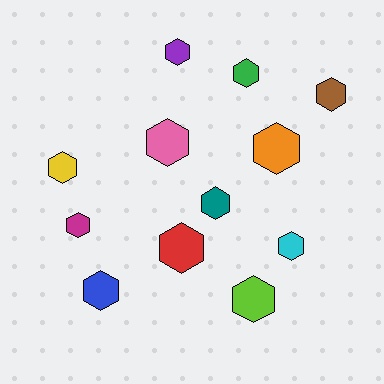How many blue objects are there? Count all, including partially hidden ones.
There is 1 blue object.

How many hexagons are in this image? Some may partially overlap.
There are 12 hexagons.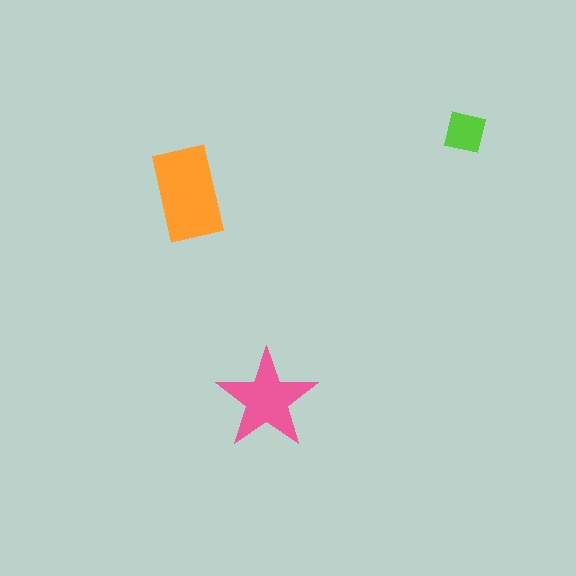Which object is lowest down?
The pink star is bottommost.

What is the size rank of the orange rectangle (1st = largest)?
1st.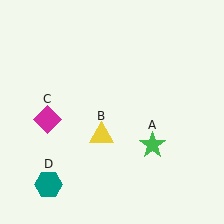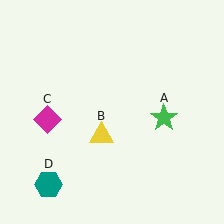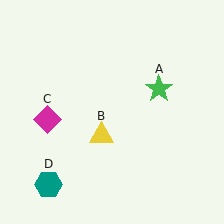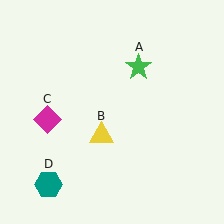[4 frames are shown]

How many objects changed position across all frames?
1 object changed position: green star (object A).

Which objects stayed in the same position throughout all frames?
Yellow triangle (object B) and magenta diamond (object C) and teal hexagon (object D) remained stationary.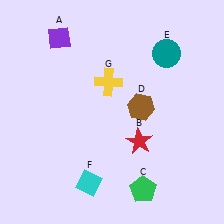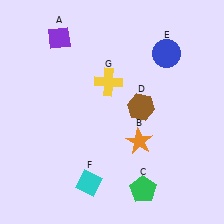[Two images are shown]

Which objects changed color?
B changed from red to orange. E changed from teal to blue.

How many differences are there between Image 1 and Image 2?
There are 2 differences between the two images.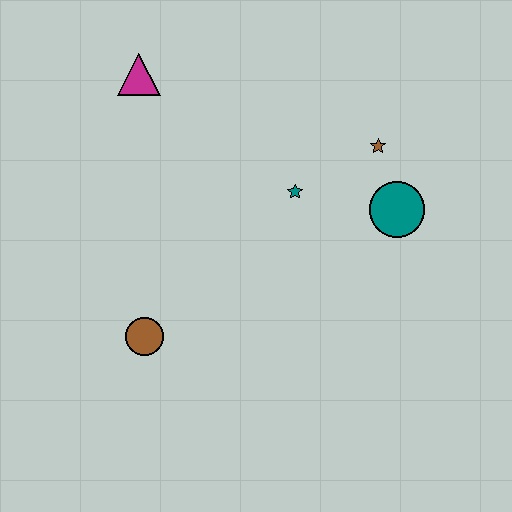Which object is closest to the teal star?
The brown star is closest to the teal star.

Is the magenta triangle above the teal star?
Yes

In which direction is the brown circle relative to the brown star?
The brown circle is to the left of the brown star.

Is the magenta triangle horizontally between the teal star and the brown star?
No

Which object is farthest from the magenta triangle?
The teal circle is farthest from the magenta triangle.